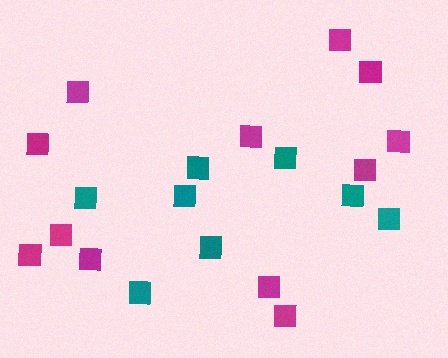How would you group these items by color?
There are 2 groups: one group of teal squares (8) and one group of magenta squares (12).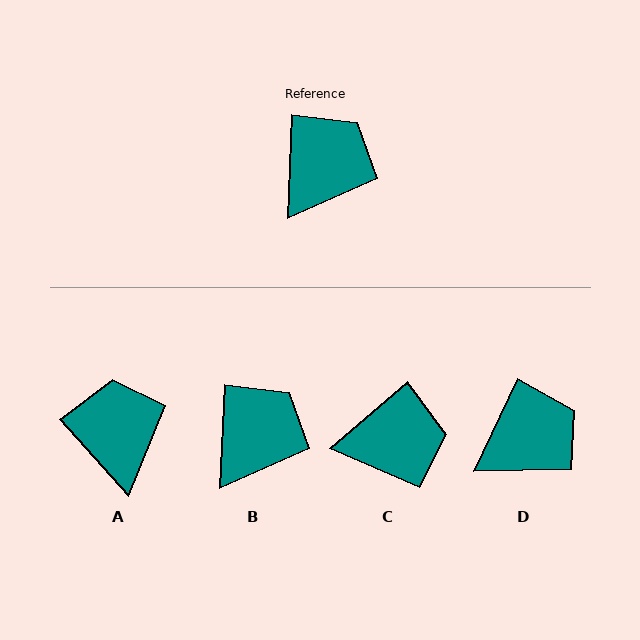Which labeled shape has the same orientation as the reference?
B.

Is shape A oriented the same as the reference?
No, it is off by about 44 degrees.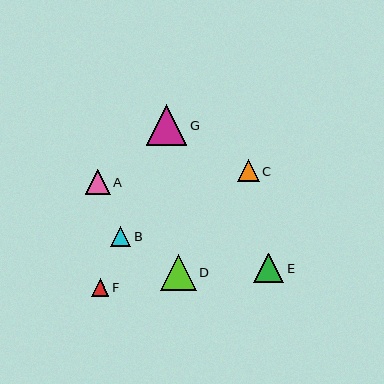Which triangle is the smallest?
Triangle F is the smallest with a size of approximately 17 pixels.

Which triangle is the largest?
Triangle G is the largest with a size of approximately 40 pixels.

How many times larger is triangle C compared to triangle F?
Triangle C is approximately 1.3 times the size of triangle F.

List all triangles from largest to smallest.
From largest to smallest: G, D, E, A, C, B, F.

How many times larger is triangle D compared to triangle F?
Triangle D is approximately 2.1 times the size of triangle F.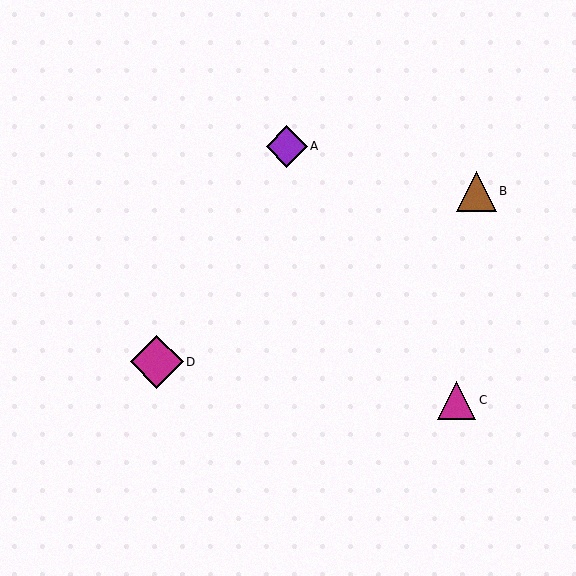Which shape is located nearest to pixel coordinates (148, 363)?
The magenta diamond (labeled D) at (157, 362) is nearest to that location.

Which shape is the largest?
The magenta diamond (labeled D) is the largest.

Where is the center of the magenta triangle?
The center of the magenta triangle is at (457, 400).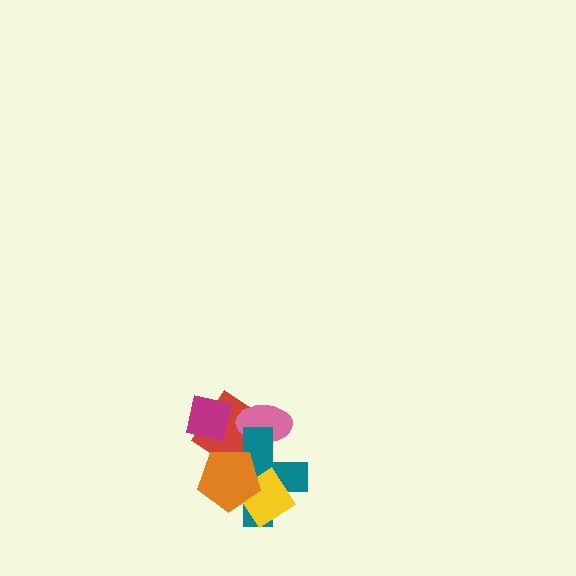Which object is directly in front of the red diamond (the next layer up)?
The pink ellipse is directly in front of the red diamond.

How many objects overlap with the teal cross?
4 objects overlap with the teal cross.